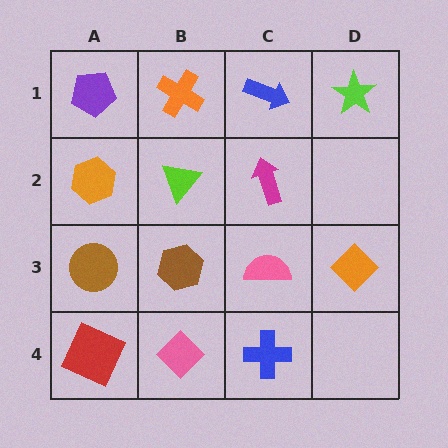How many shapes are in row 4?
3 shapes.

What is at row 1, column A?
A purple pentagon.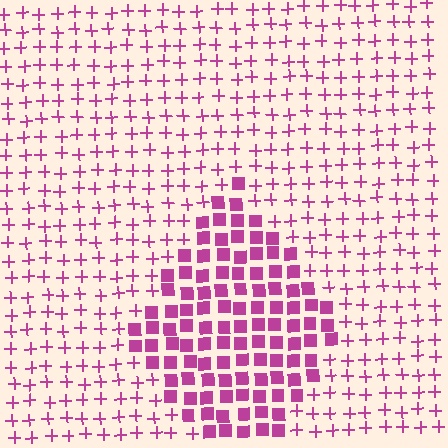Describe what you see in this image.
The image is filled with small magenta elements arranged in a uniform grid. A diamond-shaped region contains squares, while the surrounding area contains plus signs. The boundary is defined purely by the change in element shape.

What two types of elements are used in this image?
The image uses squares inside the diamond region and plus signs outside it.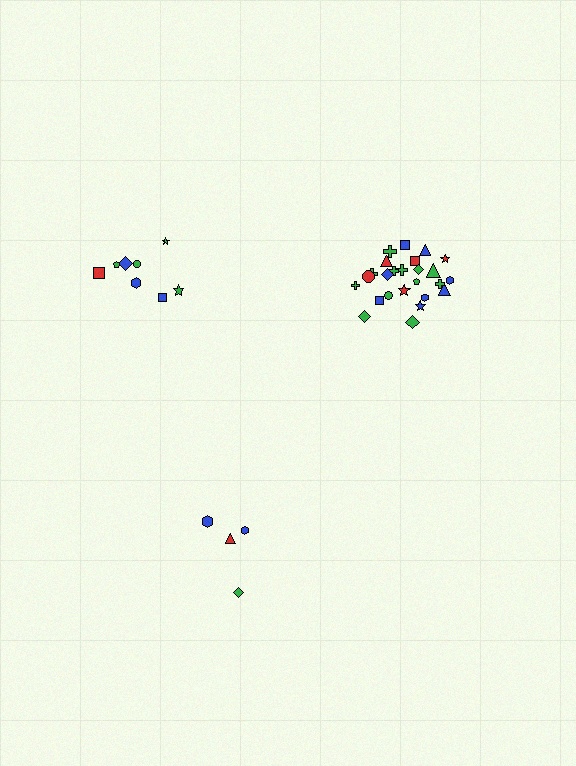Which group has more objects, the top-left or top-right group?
The top-right group.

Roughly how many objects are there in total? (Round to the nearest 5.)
Roughly 35 objects in total.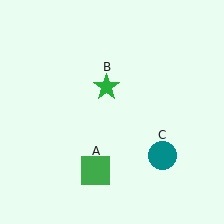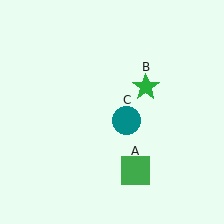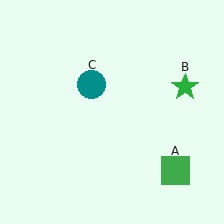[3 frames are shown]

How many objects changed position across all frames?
3 objects changed position: green square (object A), green star (object B), teal circle (object C).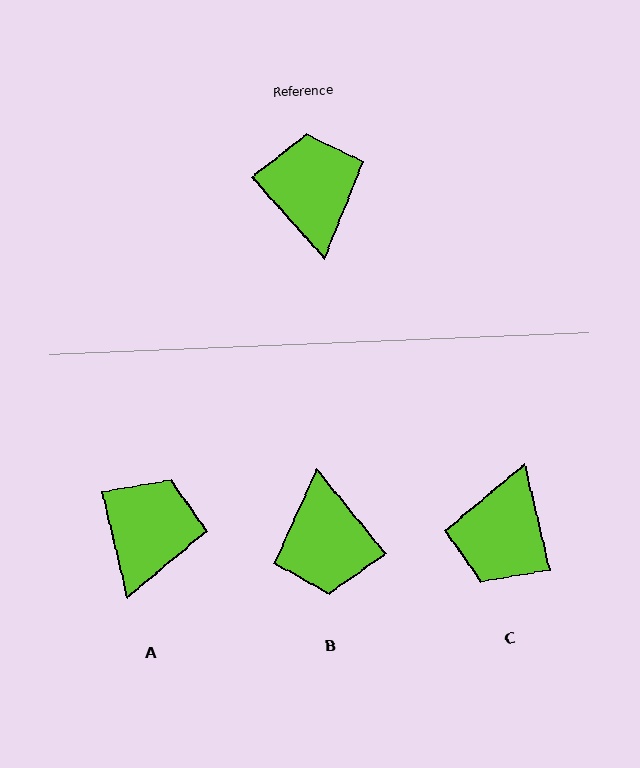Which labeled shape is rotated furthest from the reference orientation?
B, about 177 degrees away.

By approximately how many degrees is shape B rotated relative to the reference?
Approximately 177 degrees counter-clockwise.